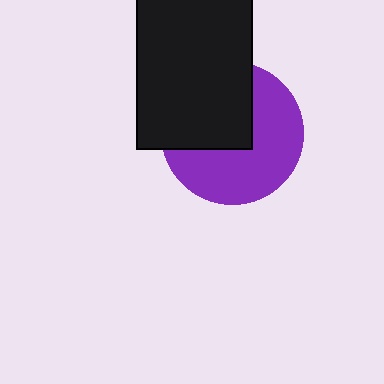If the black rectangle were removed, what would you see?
You would see the complete purple circle.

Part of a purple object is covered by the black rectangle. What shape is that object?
It is a circle.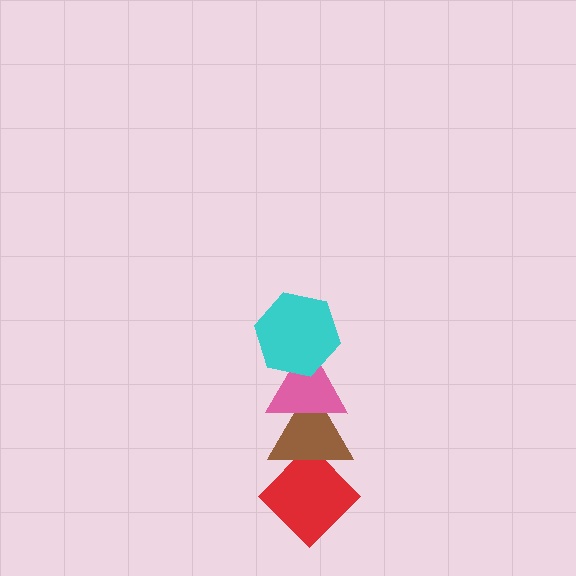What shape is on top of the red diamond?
The brown triangle is on top of the red diamond.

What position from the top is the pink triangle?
The pink triangle is 2nd from the top.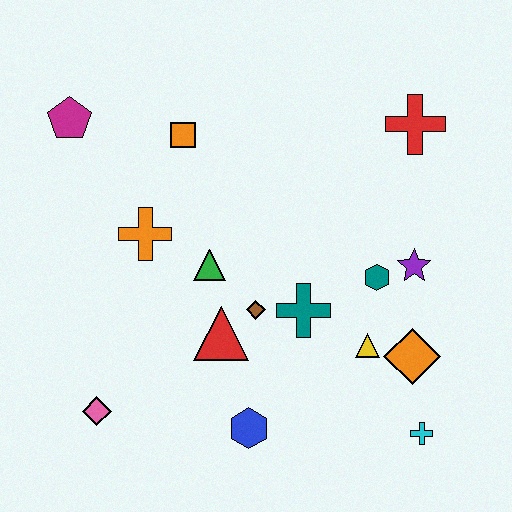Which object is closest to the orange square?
The orange cross is closest to the orange square.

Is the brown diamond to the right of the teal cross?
No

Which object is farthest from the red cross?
The pink diamond is farthest from the red cross.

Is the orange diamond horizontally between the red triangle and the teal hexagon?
No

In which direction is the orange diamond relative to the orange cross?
The orange diamond is to the right of the orange cross.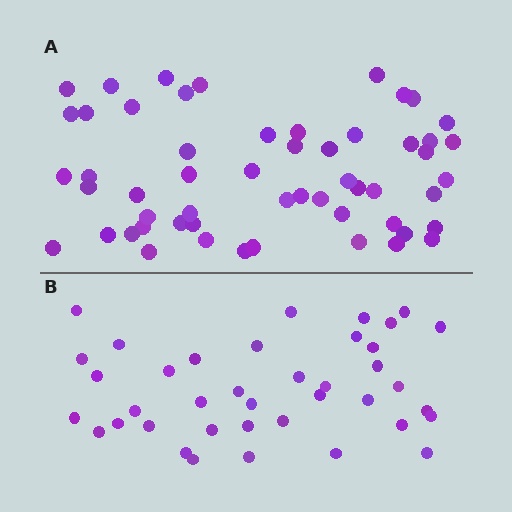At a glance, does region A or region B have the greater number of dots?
Region A (the top region) has more dots.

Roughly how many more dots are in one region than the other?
Region A has approximately 15 more dots than region B.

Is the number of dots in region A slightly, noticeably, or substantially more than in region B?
Region A has noticeably more, but not dramatically so. The ratio is roughly 1.4 to 1.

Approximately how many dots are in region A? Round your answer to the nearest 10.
About 60 dots. (The exact count is 55, which rounds to 60.)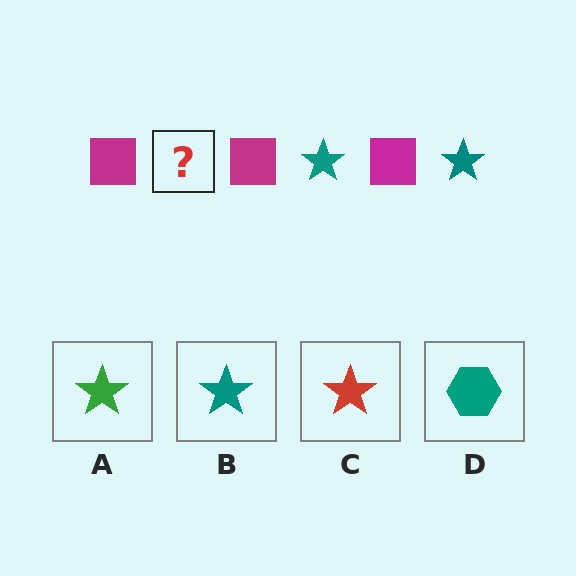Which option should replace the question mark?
Option B.